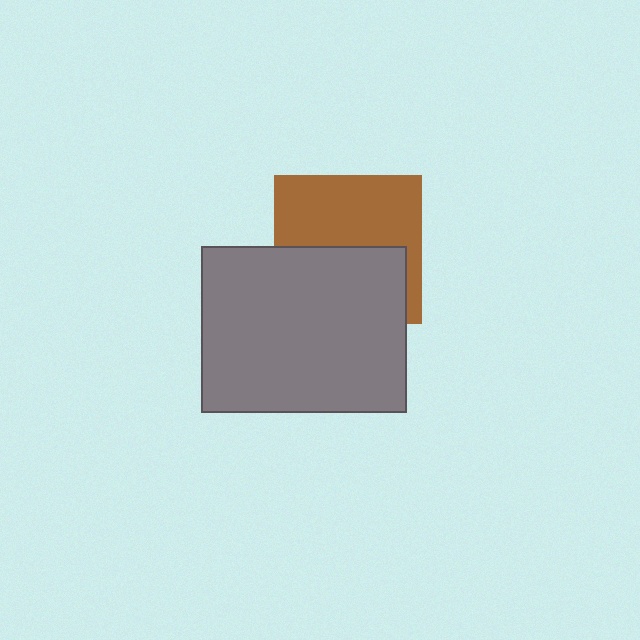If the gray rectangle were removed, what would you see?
You would see the complete brown square.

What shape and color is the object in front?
The object in front is a gray rectangle.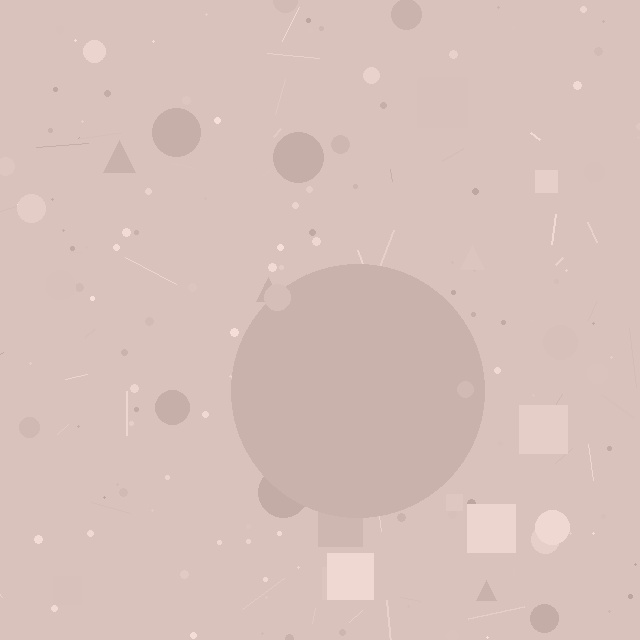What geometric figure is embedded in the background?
A circle is embedded in the background.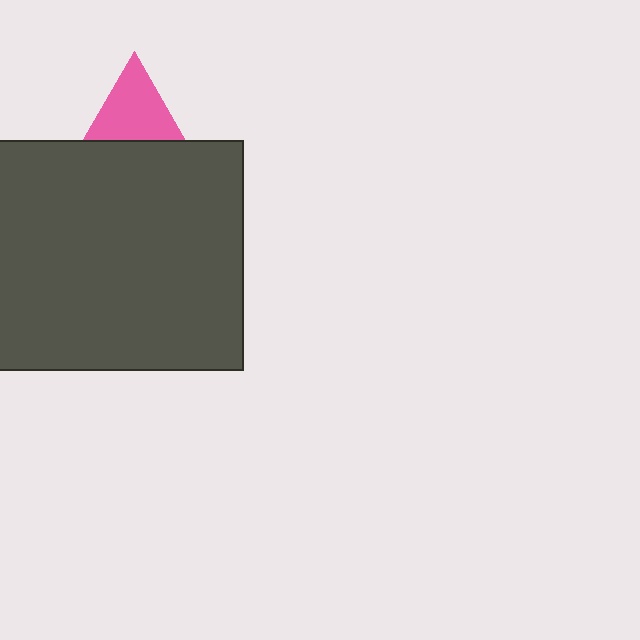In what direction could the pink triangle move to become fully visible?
The pink triangle could move up. That would shift it out from behind the dark gray rectangle entirely.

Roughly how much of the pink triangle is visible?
About half of it is visible (roughly 62%).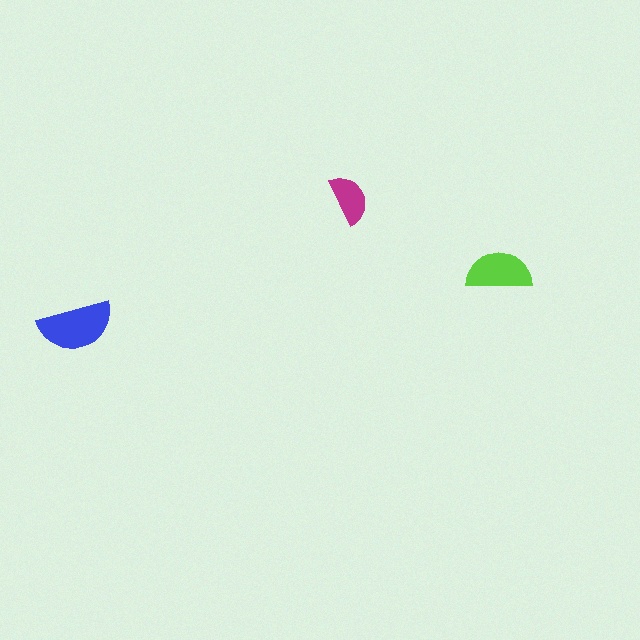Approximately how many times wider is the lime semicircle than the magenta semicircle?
About 1.5 times wider.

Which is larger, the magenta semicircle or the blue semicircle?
The blue one.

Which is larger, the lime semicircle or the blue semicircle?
The blue one.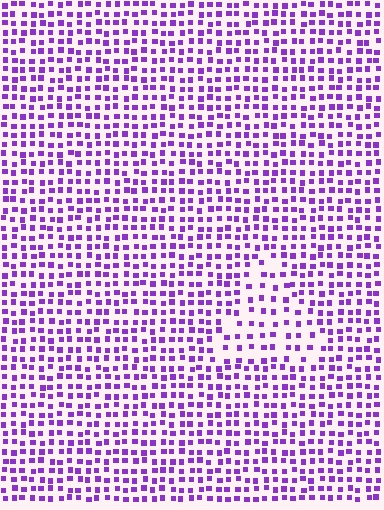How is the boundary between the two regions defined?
The boundary is defined by a change in element density (approximately 1.7x ratio). All elements are the same color, size, and shape.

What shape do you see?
I see a triangle.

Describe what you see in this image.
The image contains small purple elements arranged at two different densities. A triangle-shaped region is visible where the elements are less densely packed than the surrounding area.